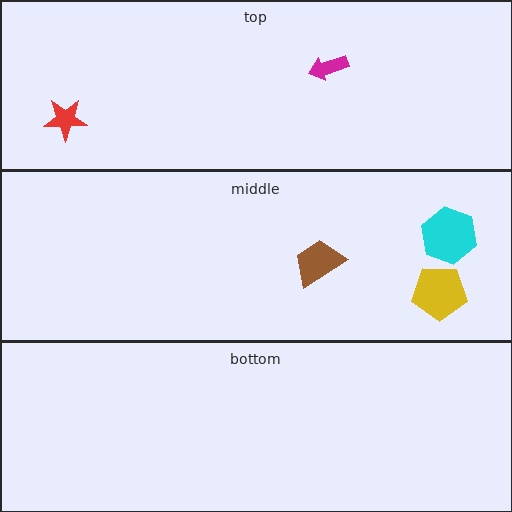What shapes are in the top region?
The magenta arrow, the red star.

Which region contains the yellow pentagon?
The middle region.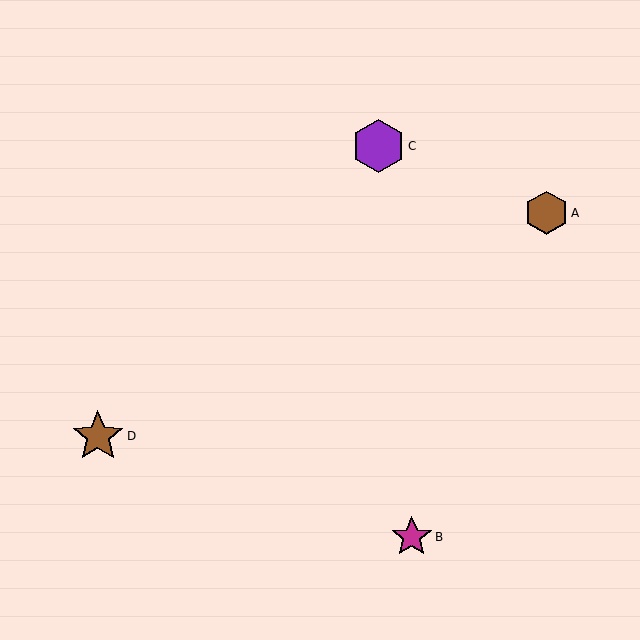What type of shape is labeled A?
Shape A is a brown hexagon.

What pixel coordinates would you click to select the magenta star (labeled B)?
Click at (412, 537) to select the magenta star B.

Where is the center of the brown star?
The center of the brown star is at (98, 436).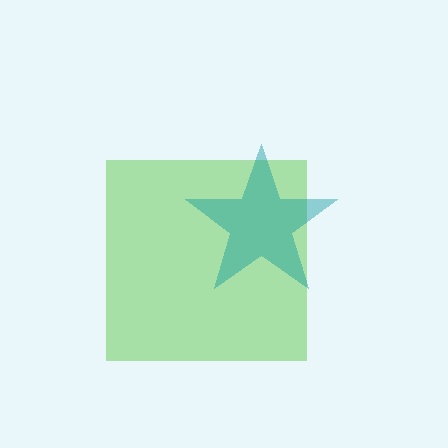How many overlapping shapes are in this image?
There are 2 overlapping shapes in the image.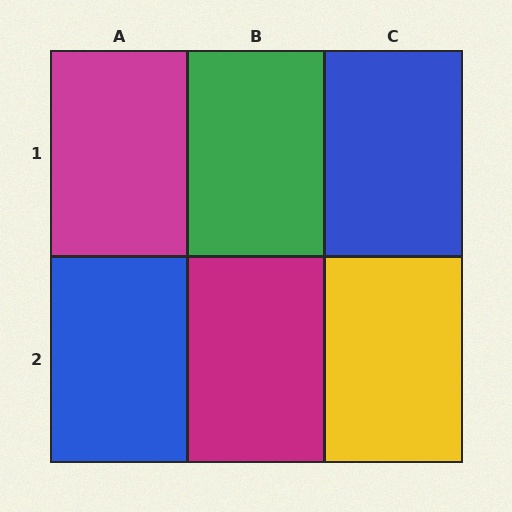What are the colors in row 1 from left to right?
Magenta, green, blue.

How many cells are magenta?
2 cells are magenta.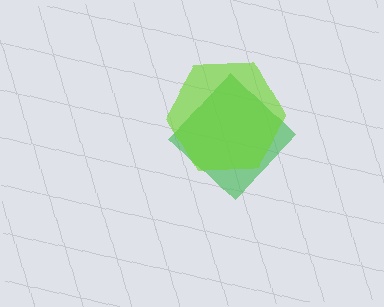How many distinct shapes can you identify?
There are 2 distinct shapes: a green diamond, a lime hexagon.